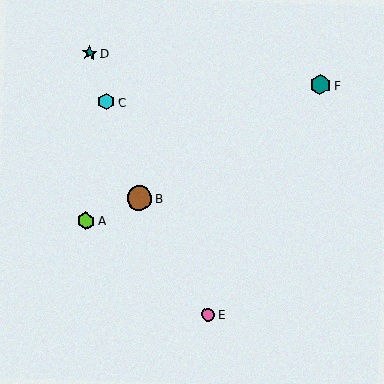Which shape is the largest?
The brown circle (labeled B) is the largest.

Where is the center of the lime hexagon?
The center of the lime hexagon is at (86, 221).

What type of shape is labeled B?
Shape B is a brown circle.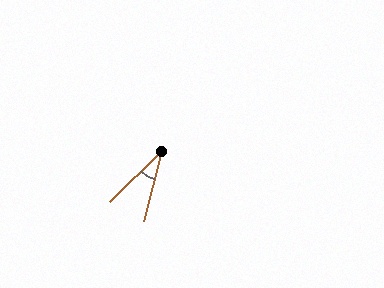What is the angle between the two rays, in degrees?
Approximately 31 degrees.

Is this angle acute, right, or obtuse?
It is acute.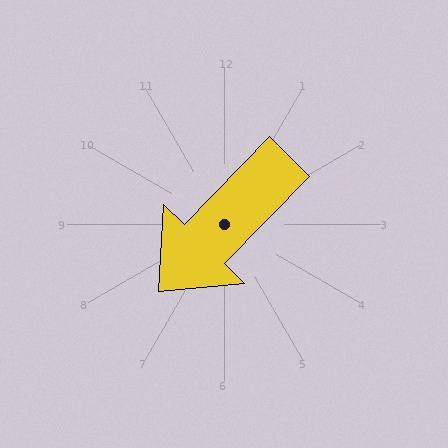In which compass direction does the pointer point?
Southwest.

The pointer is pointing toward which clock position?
Roughly 7 o'clock.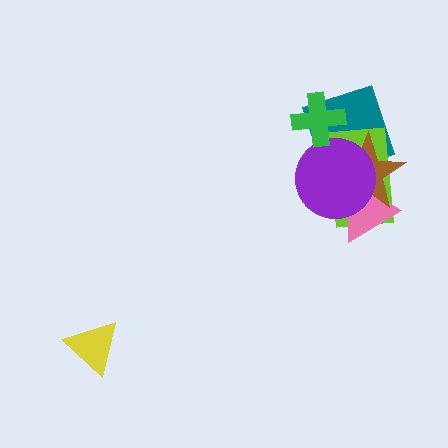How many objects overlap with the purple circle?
4 objects overlap with the purple circle.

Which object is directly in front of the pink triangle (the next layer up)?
The brown star is directly in front of the pink triangle.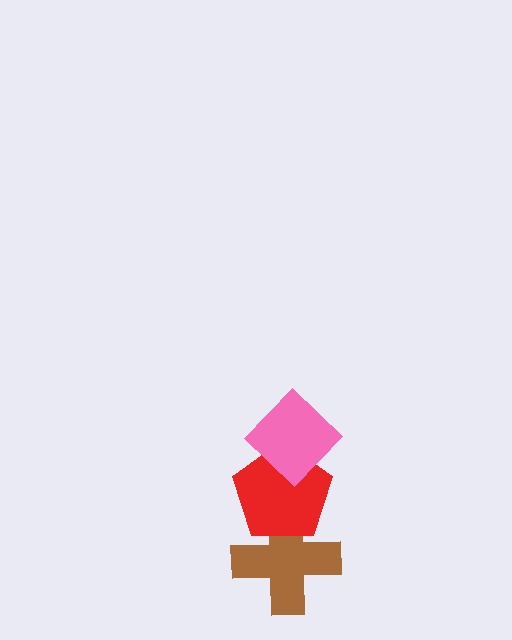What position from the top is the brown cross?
The brown cross is 3rd from the top.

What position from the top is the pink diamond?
The pink diamond is 1st from the top.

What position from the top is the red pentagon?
The red pentagon is 2nd from the top.